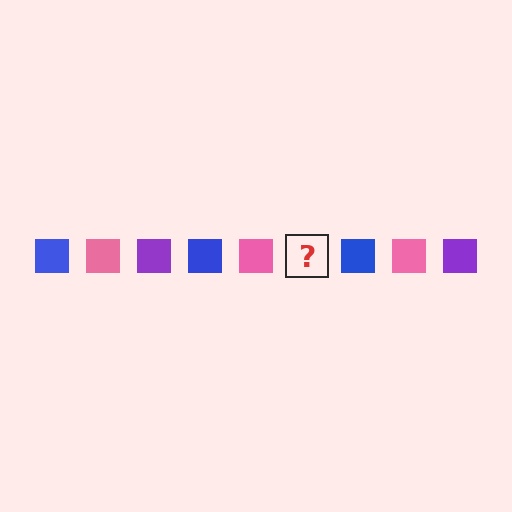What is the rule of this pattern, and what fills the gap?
The rule is that the pattern cycles through blue, pink, purple squares. The gap should be filled with a purple square.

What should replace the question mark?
The question mark should be replaced with a purple square.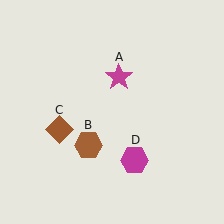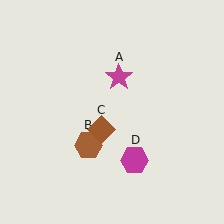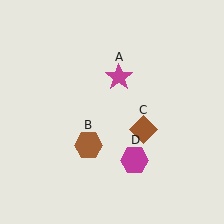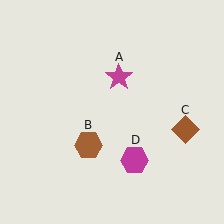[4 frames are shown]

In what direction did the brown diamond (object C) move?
The brown diamond (object C) moved right.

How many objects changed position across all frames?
1 object changed position: brown diamond (object C).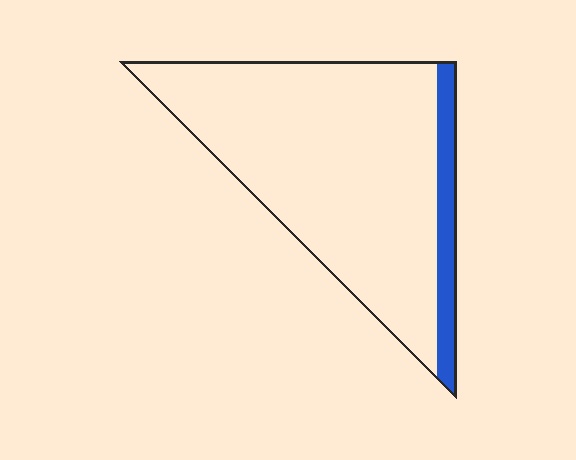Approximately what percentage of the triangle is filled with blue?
Approximately 10%.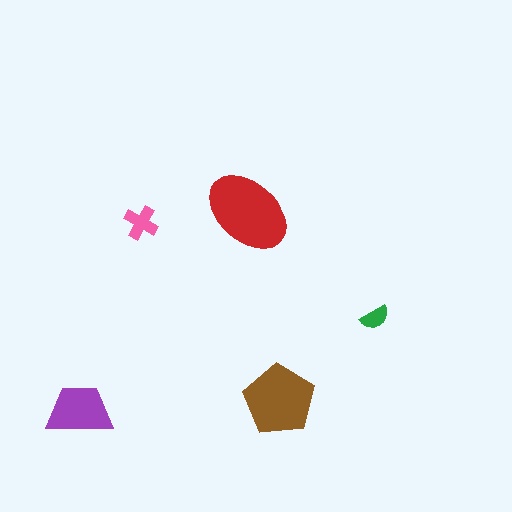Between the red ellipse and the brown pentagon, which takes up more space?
The red ellipse.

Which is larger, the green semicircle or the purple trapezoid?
The purple trapezoid.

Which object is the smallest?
The green semicircle.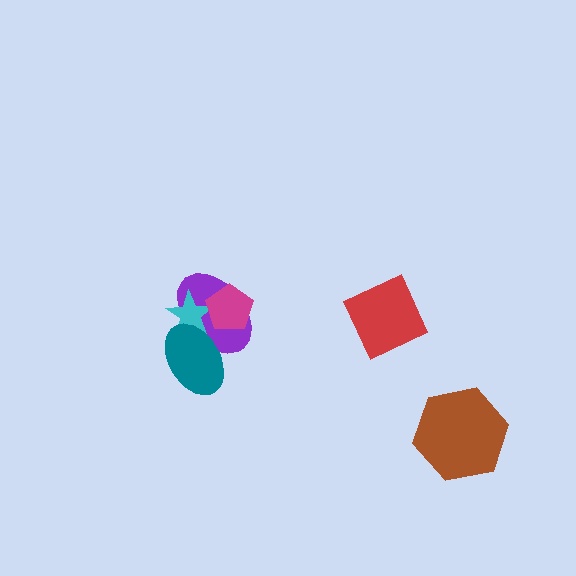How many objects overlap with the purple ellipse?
3 objects overlap with the purple ellipse.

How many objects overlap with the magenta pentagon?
2 objects overlap with the magenta pentagon.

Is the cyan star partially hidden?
Yes, it is partially covered by another shape.